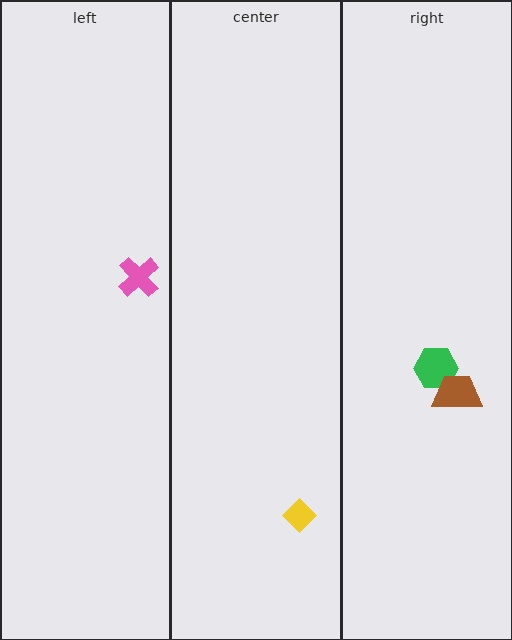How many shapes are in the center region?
1.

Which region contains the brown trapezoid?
The right region.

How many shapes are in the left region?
1.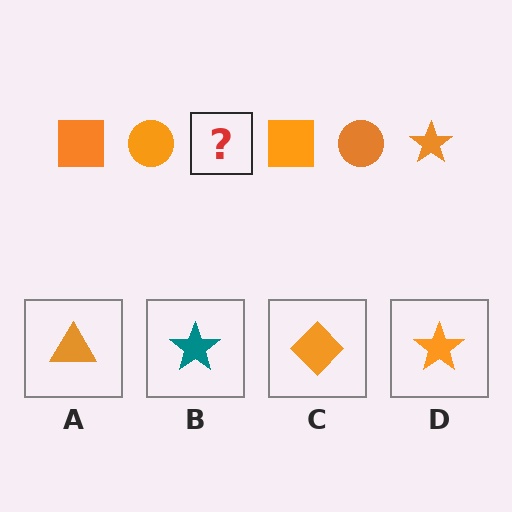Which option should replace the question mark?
Option D.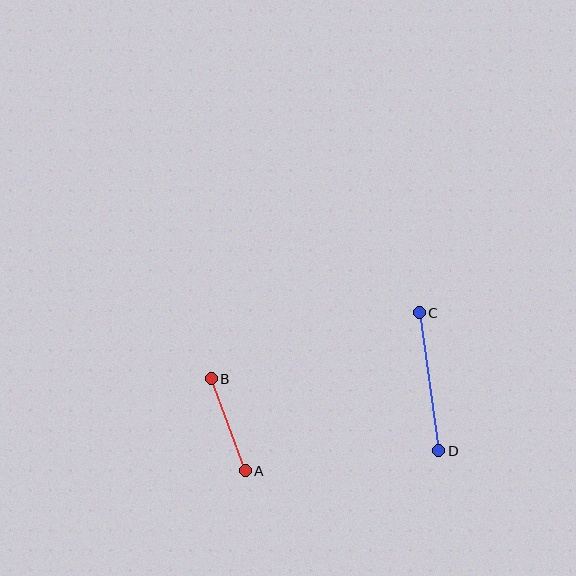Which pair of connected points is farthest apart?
Points C and D are farthest apart.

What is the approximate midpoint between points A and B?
The midpoint is at approximately (228, 425) pixels.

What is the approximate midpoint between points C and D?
The midpoint is at approximately (429, 382) pixels.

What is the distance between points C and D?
The distance is approximately 139 pixels.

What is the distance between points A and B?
The distance is approximately 98 pixels.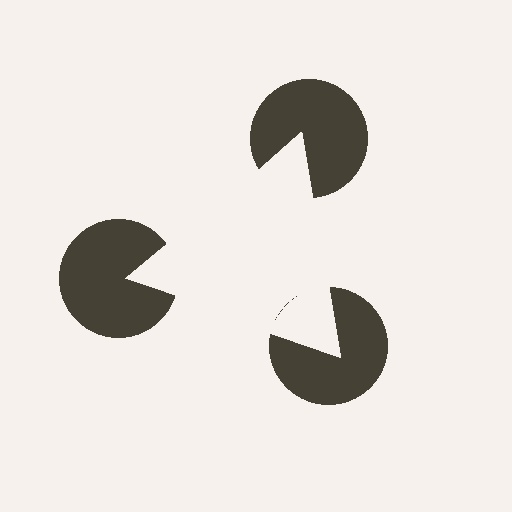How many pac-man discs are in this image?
There are 3 — one at each vertex of the illusory triangle.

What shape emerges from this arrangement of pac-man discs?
An illusory triangle — its edges are inferred from the aligned wedge cuts in the pac-man discs, not physically drawn.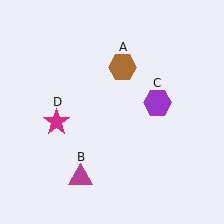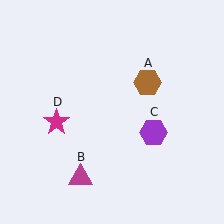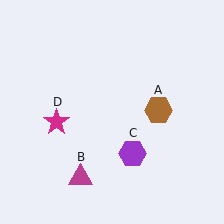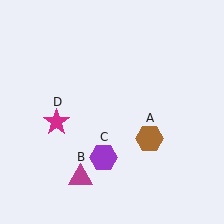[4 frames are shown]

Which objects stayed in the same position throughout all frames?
Magenta triangle (object B) and magenta star (object D) remained stationary.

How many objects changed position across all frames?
2 objects changed position: brown hexagon (object A), purple hexagon (object C).